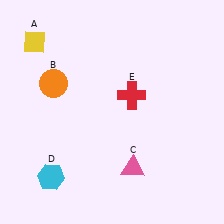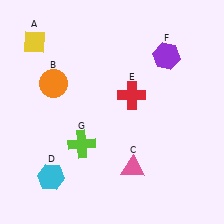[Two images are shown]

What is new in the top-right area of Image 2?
A purple hexagon (F) was added in the top-right area of Image 2.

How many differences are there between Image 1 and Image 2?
There are 2 differences between the two images.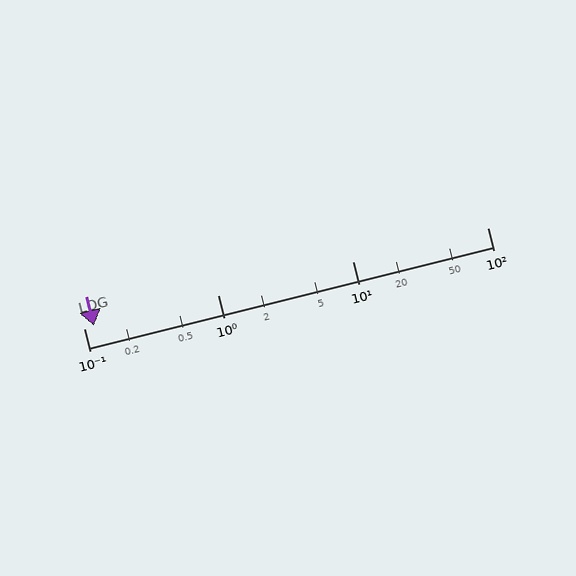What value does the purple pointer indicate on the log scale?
The pointer indicates approximately 0.12.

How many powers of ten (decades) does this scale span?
The scale spans 3 decades, from 0.1 to 100.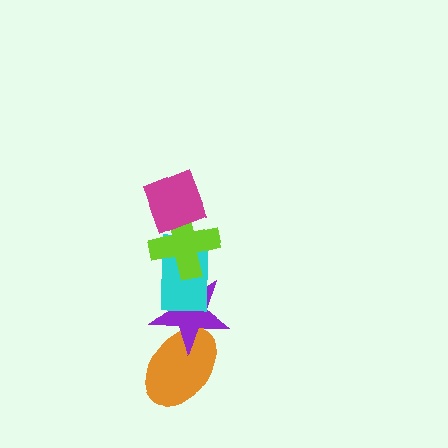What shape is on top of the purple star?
The cyan rectangle is on top of the purple star.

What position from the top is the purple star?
The purple star is 4th from the top.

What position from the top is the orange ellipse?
The orange ellipse is 5th from the top.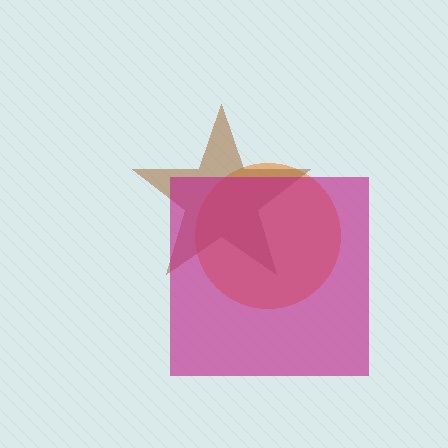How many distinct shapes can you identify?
There are 3 distinct shapes: an orange circle, a brown star, a magenta square.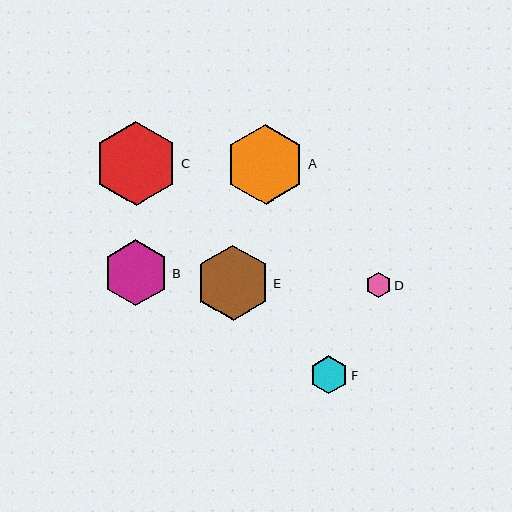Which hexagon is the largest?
Hexagon C is the largest with a size of approximately 84 pixels.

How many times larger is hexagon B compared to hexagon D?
Hexagon B is approximately 2.6 times the size of hexagon D.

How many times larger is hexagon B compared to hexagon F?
Hexagon B is approximately 1.7 times the size of hexagon F.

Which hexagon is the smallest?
Hexagon D is the smallest with a size of approximately 25 pixels.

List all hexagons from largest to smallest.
From largest to smallest: C, A, E, B, F, D.